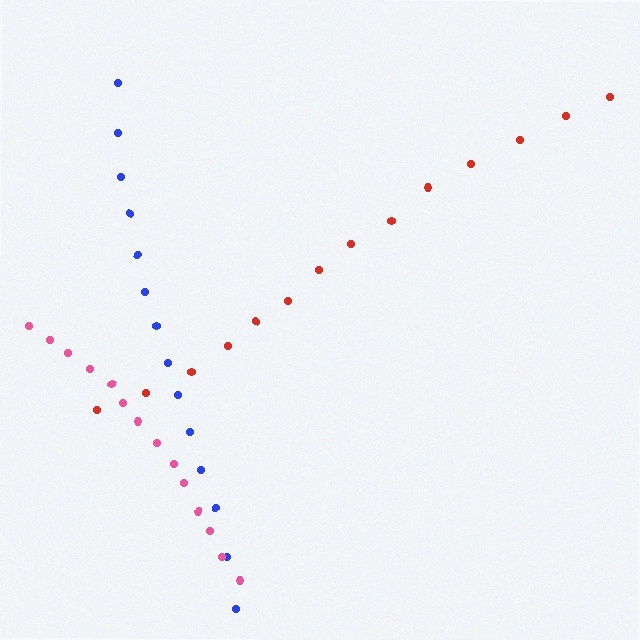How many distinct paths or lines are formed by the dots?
There are 3 distinct paths.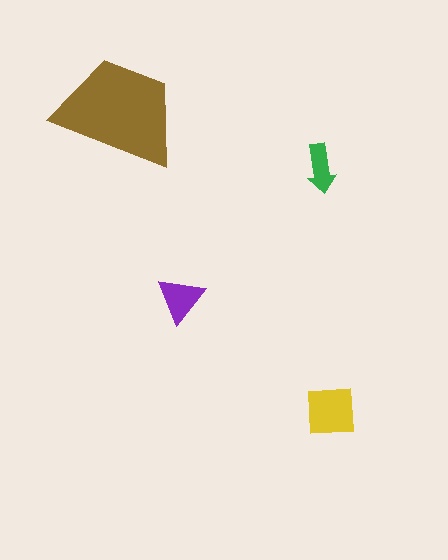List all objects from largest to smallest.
The brown trapezoid, the yellow square, the purple triangle, the green arrow.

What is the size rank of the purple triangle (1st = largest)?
3rd.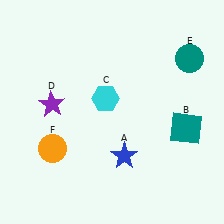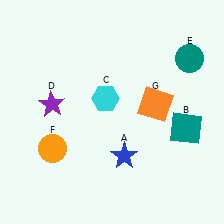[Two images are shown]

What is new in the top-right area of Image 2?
An orange square (G) was added in the top-right area of Image 2.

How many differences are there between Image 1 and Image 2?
There is 1 difference between the two images.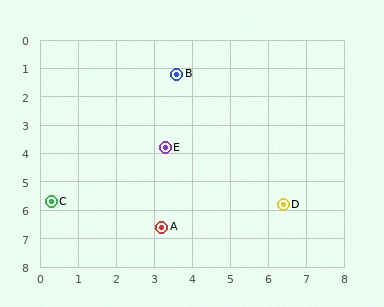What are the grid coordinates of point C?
Point C is at approximately (0.3, 5.7).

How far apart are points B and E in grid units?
Points B and E are about 2.6 grid units apart.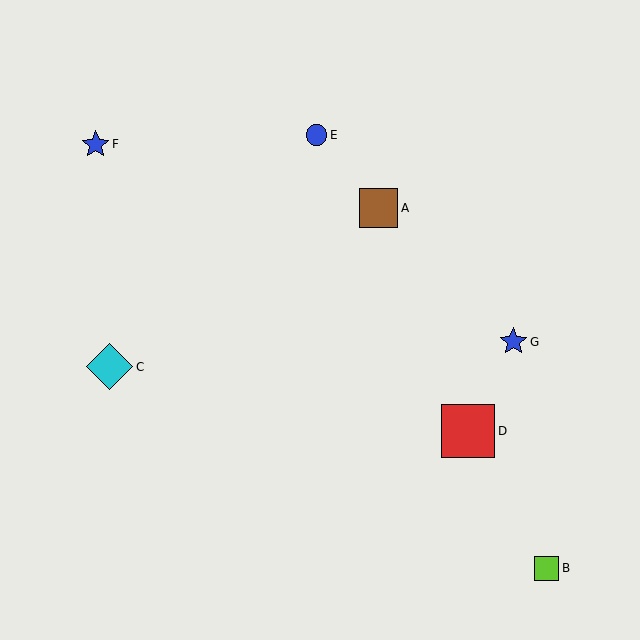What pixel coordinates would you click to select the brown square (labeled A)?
Click at (378, 208) to select the brown square A.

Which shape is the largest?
The red square (labeled D) is the largest.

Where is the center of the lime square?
The center of the lime square is at (546, 568).